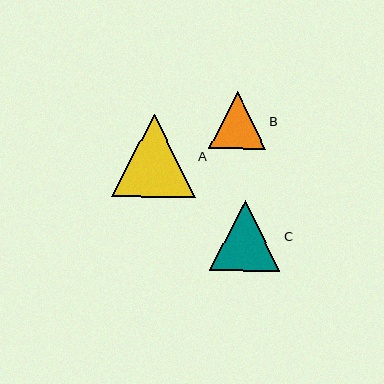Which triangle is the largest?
Triangle A is the largest with a size of approximately 83 pixels.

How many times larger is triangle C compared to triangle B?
Triangle C is approximately 1.2 times the size of triangle B.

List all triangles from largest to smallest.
From largest to smallest: A, C, B.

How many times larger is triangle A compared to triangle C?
Triangle A is approximately 1.2 times the size of triangle C.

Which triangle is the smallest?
Triangle B is the smallest with a size of approximately 57 pixels.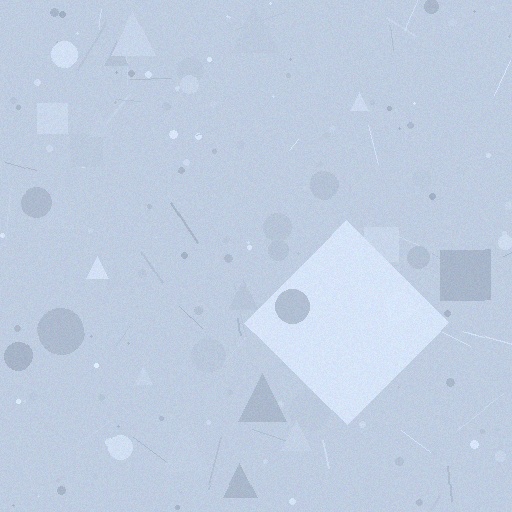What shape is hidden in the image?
A diamond is hidden in the image.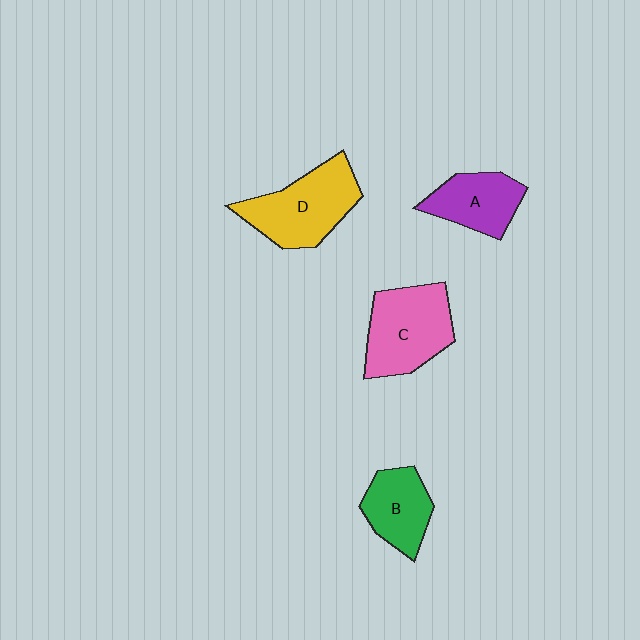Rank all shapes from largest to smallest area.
From largest to smallest: D (yellow), C (pink), A (purple), B (green).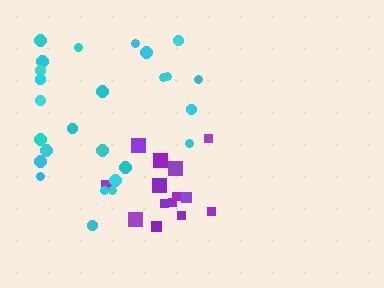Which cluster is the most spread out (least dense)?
Cyan.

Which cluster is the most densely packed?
Purple.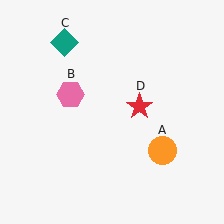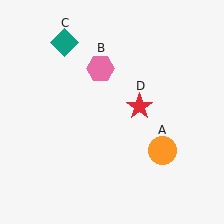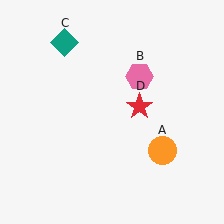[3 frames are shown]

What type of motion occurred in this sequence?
The pink hexagon (object B) rotated clockwise around the center of the scene.